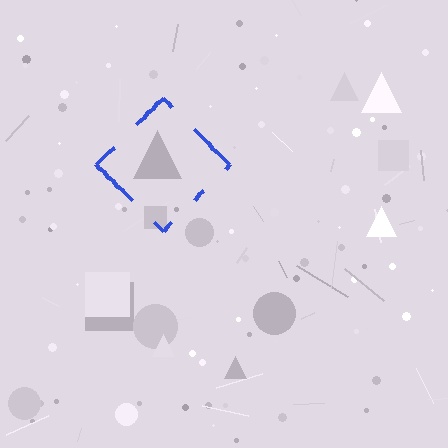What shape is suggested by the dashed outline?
The dashed outline suggests a diamond.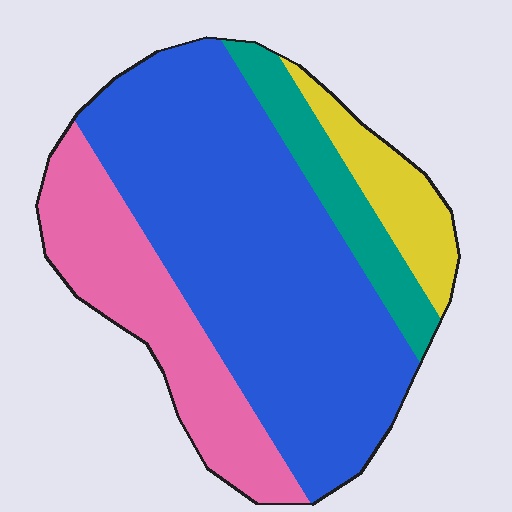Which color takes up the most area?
Blue, at roughly 55%.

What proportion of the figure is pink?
Pink takes up about one quarter (1/4) of the figure.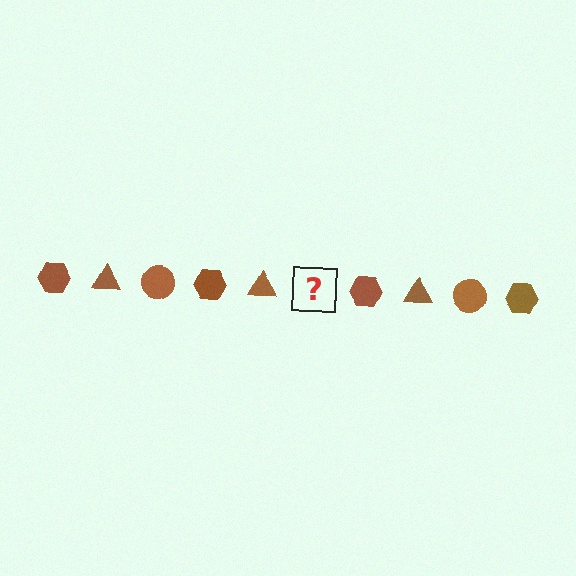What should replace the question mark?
The question mark should be replaced with a brown circle.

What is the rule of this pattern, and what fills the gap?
The rule is that the pattern cycles through hexagon, triangle, circle shapes in brown. The gap should be filled with a brown circle.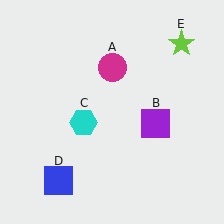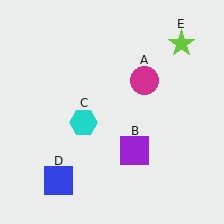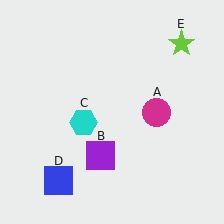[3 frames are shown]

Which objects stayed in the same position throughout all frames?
Cyan hexagon (object C) and blue square (object D) and lime star (object E) remained stationary.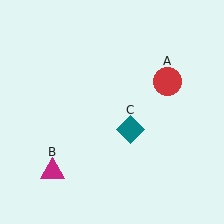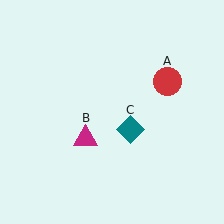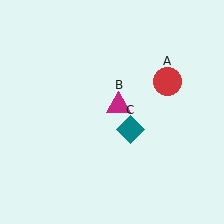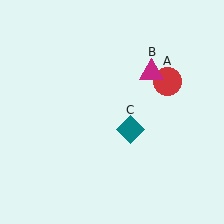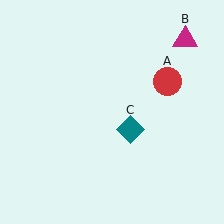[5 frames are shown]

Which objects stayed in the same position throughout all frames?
Red circle (object A) and teal diamond (object C) remained stationary.